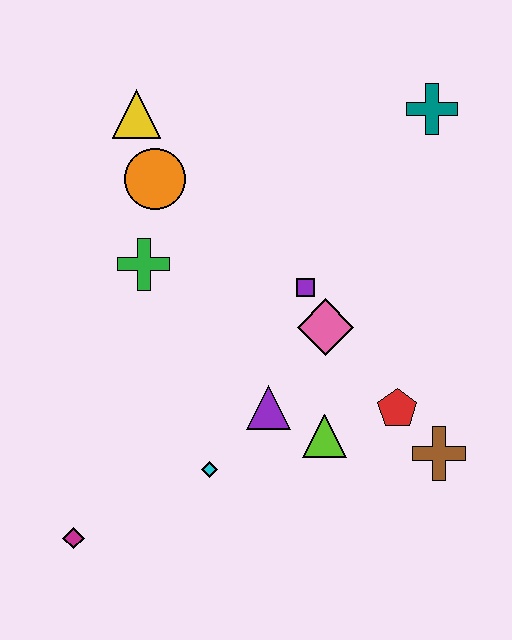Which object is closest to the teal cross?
The purple square is closest to the teal cross.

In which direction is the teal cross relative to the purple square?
The teal cross is above the purple square.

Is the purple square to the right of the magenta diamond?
Yes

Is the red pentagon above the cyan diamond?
Yes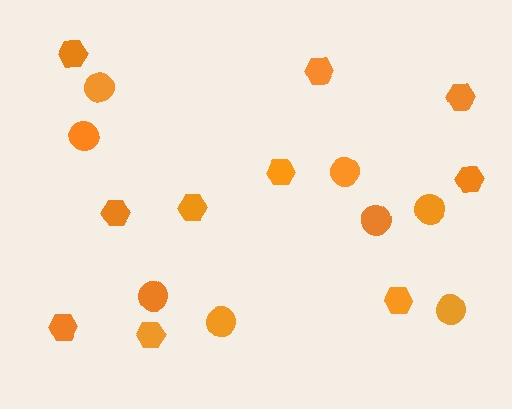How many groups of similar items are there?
There are 2 groups: one group of circles (8) and one group of hexagons (10).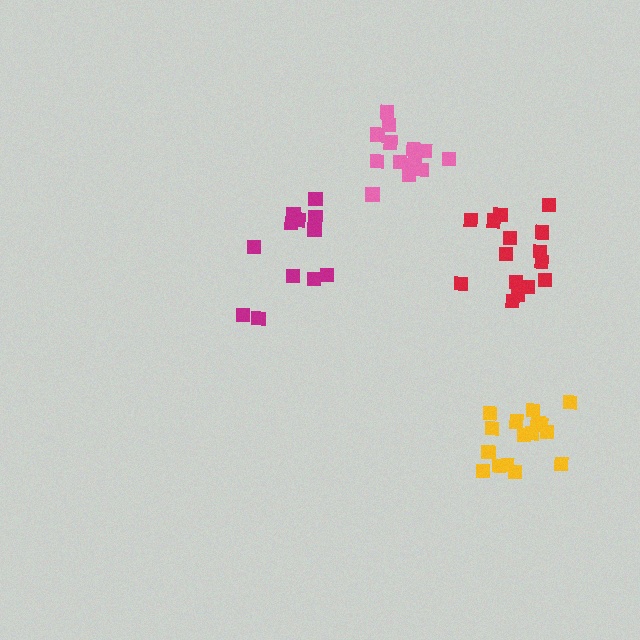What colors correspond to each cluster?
The clusters are colored: magenta, pink, red, yellow.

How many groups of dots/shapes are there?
There are 4 groups.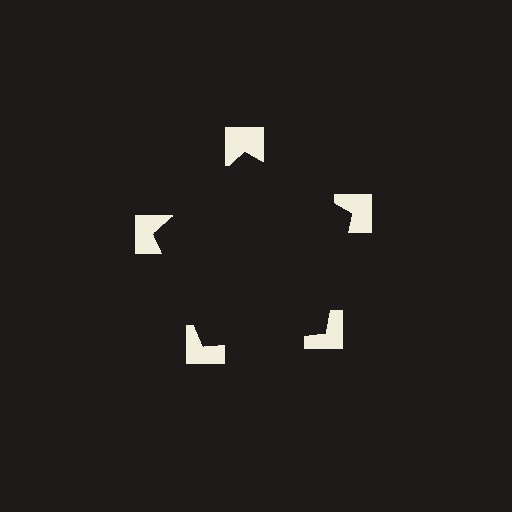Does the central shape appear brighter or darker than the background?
It typically appears slightly darker than the background, even though no actual brightness change is drawn.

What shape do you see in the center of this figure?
An illusory pentagon — its edges are inferred from the aligned wedge cuts in the notched squares, not physically drawn.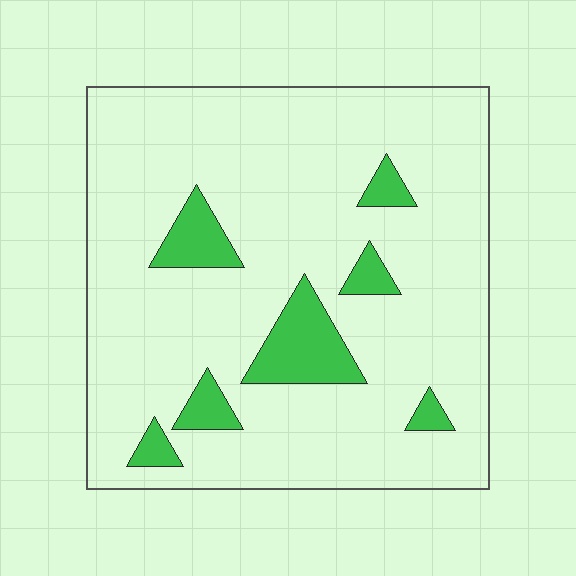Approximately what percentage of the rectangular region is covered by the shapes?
Approximately 10%.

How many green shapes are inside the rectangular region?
7.